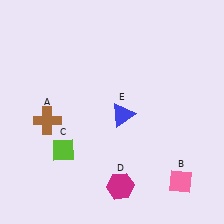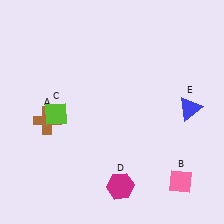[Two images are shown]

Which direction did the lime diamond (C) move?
The lime diamond (C) moved up.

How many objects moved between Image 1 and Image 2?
2 objects moved between the two images.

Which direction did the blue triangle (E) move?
The blue triangle (E) moved right.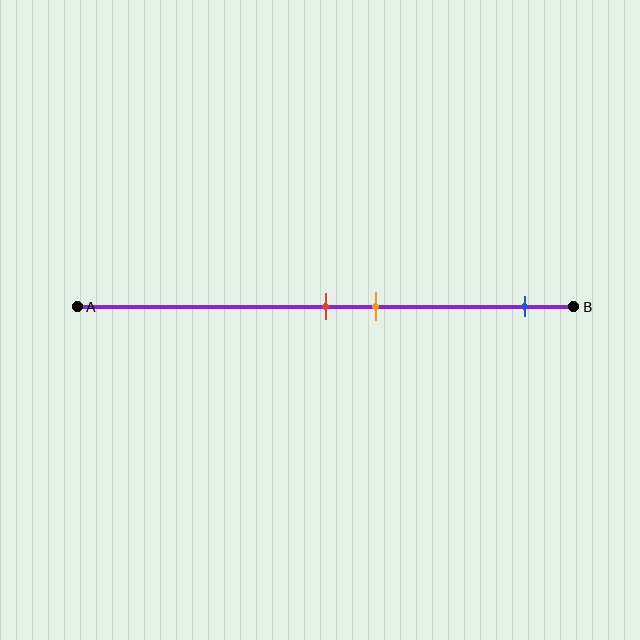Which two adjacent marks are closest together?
The red and orange marks are the closest adjacent pair.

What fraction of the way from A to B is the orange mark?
The orange mark is approximately 60% (0.6) of the way from A to B.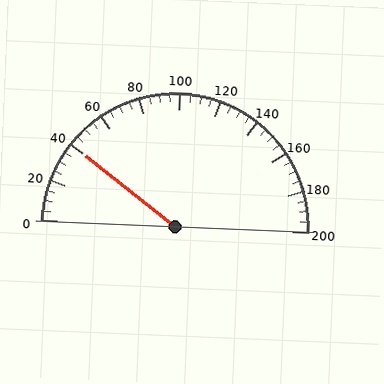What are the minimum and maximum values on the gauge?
The gauge ranges from 0 to 200.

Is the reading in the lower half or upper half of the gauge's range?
The reading is in the lower half of the range (0 to 200).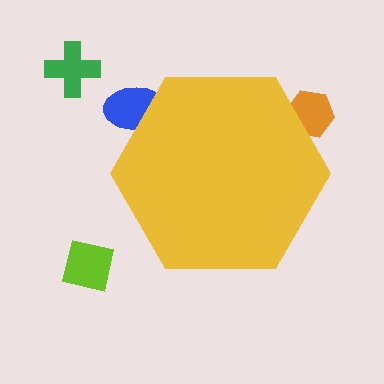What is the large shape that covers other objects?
A yellow hexagon.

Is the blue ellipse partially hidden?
Yes, the blue ellipse is partially hidden behind the yellow hexagon.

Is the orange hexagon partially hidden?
Yes, the orange hexagon is partially hidden behind the yellow hexagon.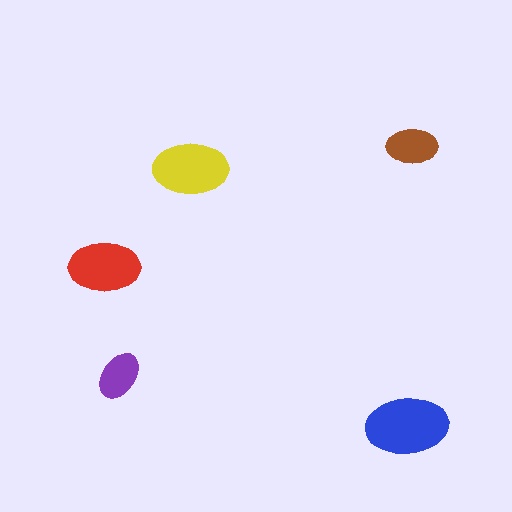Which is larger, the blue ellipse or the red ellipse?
The blue one.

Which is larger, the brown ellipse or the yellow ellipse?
The yellow one.